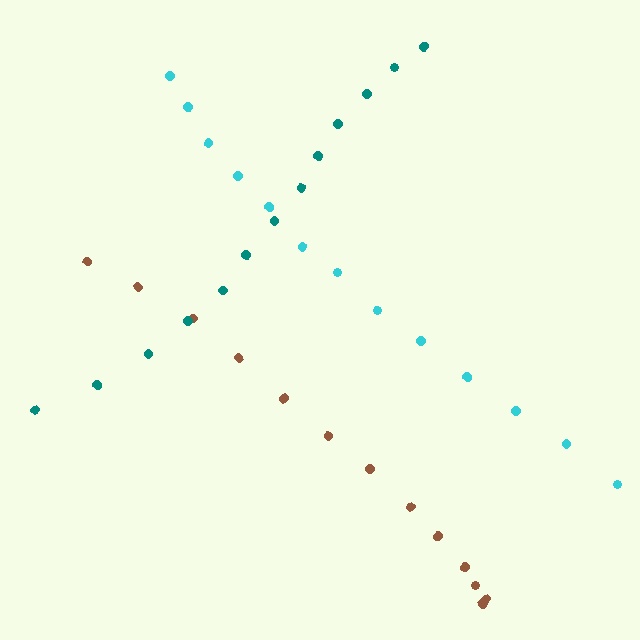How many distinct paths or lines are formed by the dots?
There are 3 distinct paths.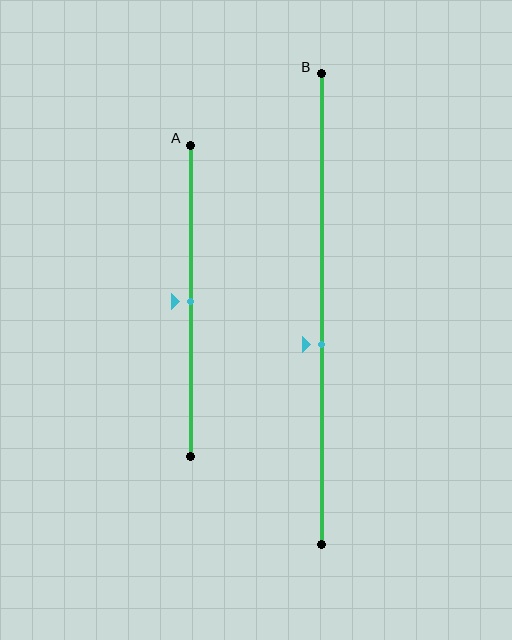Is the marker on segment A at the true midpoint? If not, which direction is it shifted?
Yes, the marker on segment A is at the true midpoint.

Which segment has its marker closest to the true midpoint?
Segment A has its marker closest to the true midpoint.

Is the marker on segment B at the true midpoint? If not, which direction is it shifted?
No, the marker on segment B is shifted downward by about 8% of the segment length.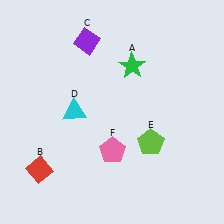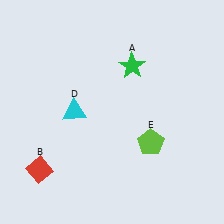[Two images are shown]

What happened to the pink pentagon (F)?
The pink pentagon (F) was removed in Image 2. It was in the bottom-right area of Image 1.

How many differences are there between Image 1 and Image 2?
There are 2 differences between the two images.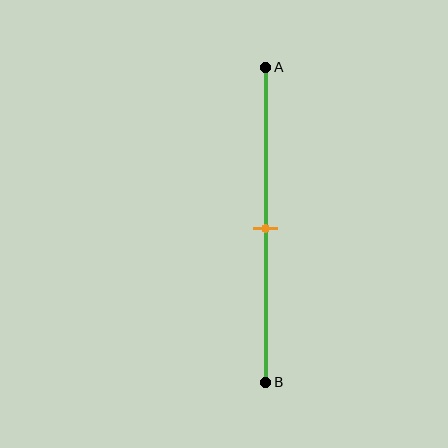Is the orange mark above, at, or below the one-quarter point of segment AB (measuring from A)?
The orange mark is below the one-quarter point of segment AB.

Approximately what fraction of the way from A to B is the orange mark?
The orange mark is approximately 50% of the way from A to B.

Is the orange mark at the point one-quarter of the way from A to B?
No, the mark is at about 50% from A, not at the 25% one-quarter point.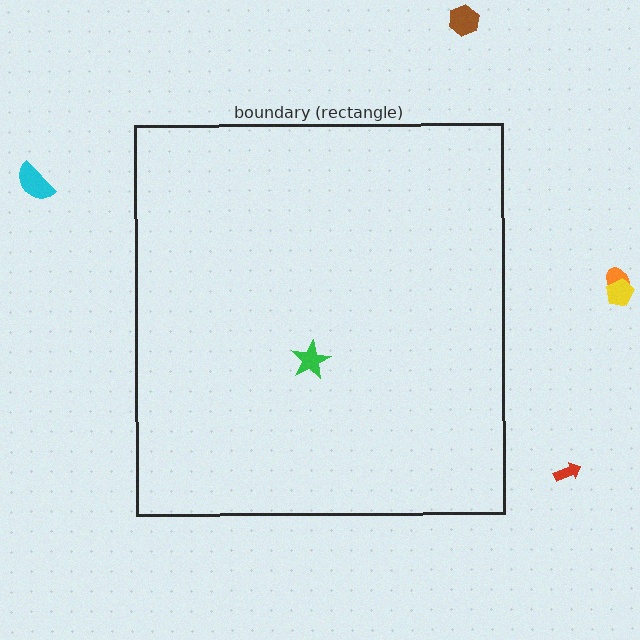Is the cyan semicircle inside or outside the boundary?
Outside.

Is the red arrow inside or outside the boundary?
Outside.